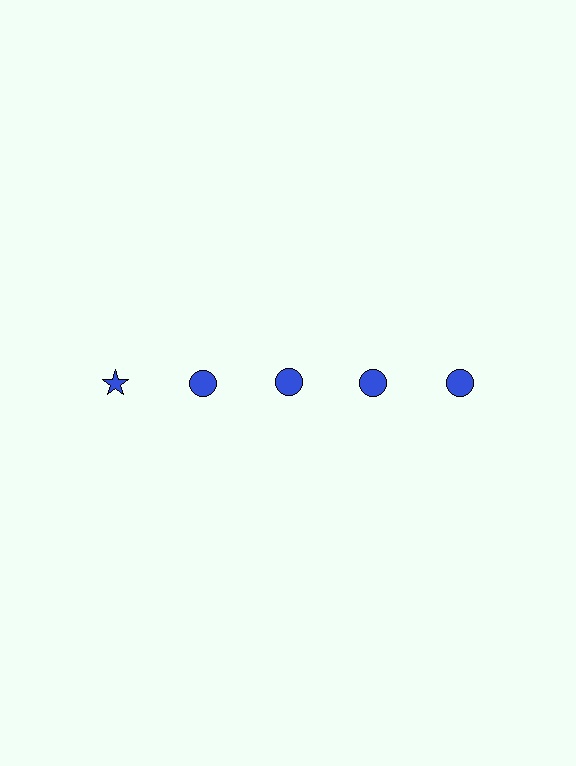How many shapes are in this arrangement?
There are 5 shapes arranged in a grid pattern.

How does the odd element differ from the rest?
It has a different shape: star instead of circle.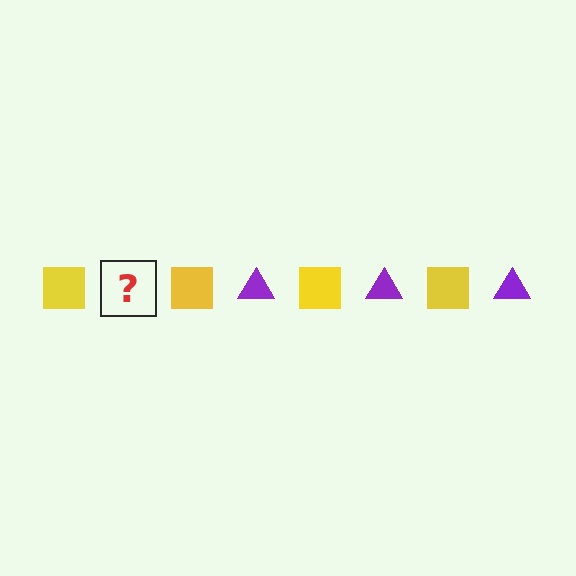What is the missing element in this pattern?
The missing element is a purple triangle.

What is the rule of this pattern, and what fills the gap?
The rule is that the pattern alternates between yellow square and purple triangle. The gap should be filled with a purple triangle.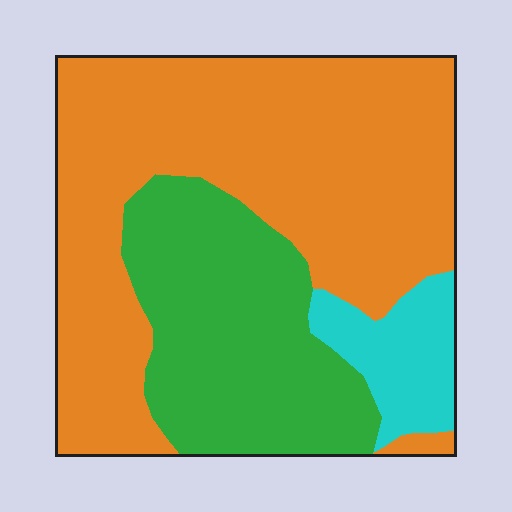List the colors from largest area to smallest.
From largest to smallest: orange, green, cyan.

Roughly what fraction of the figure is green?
Green takes up between a sixth and a third of the figure.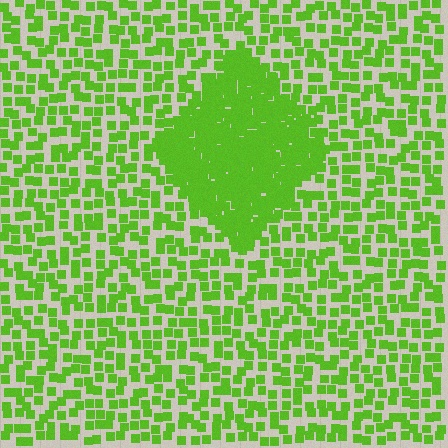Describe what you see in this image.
The image contains small lime elements arranged at two different densities. A diamond-shaped region is visible where the elements are more densely packed than the surrounding area.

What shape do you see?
I see a diamond.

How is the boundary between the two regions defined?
The boundary is defined by a change in element density (approximately 2.6x ratio). All elements are the same color, size, and shape.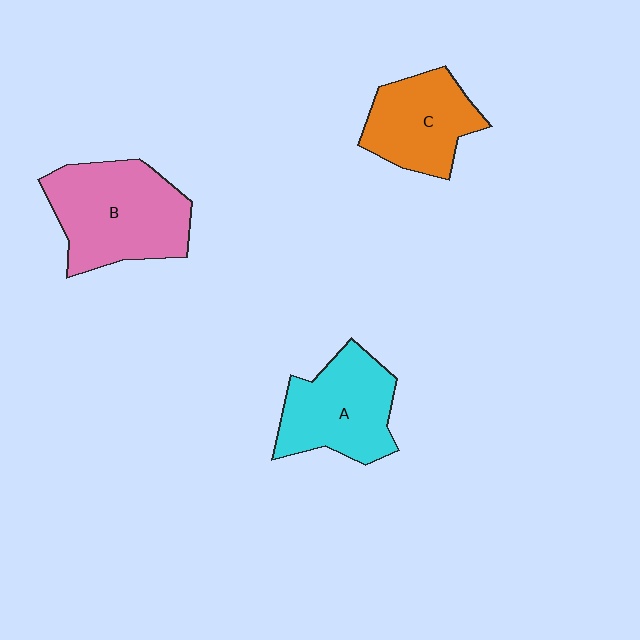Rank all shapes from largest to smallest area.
From largest to smallest: B (pink), A (cyan), C (orange).